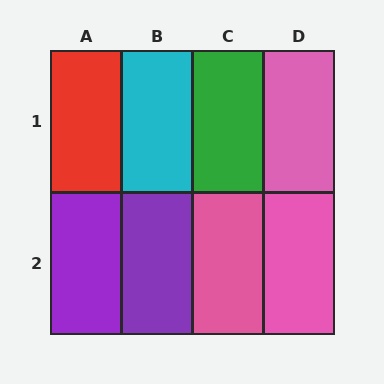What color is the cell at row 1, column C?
Green.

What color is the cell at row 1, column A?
Red.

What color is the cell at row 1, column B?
Cyan.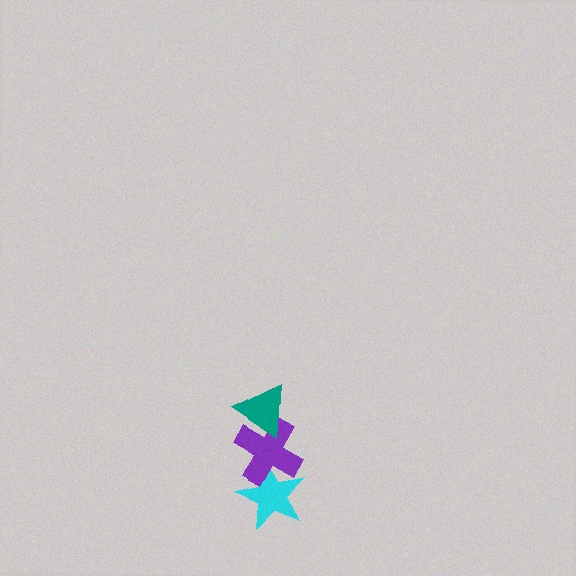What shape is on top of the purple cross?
The teal triangle is on top of the purple cross.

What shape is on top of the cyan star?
The purple cross is on top of the cyan star.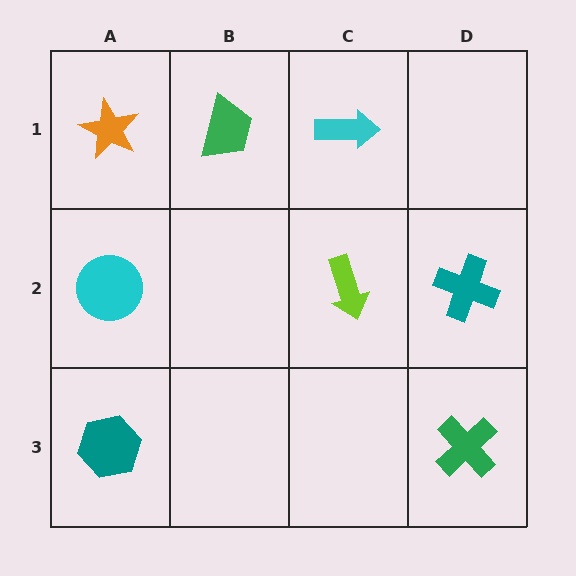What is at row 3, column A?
A teal hexagon.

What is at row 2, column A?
A cyan circle.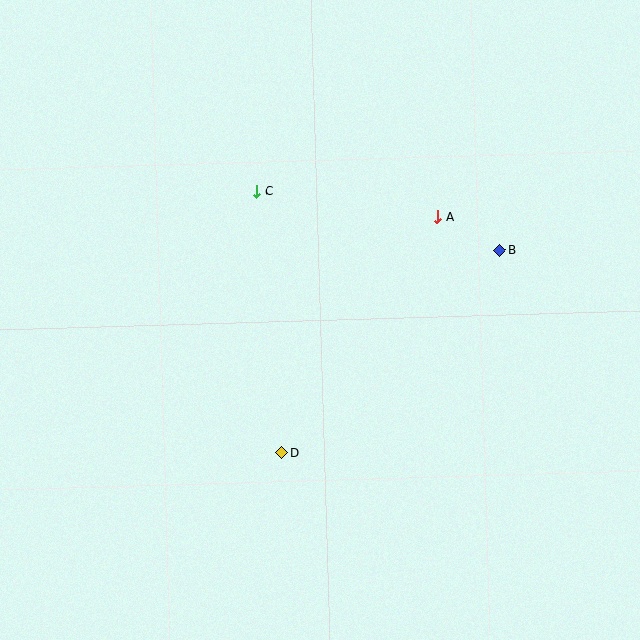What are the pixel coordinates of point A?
Point A is at (438, 217).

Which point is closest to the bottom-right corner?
Point D is closest to the bottom-right corner.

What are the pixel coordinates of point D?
Point D is at (282, 453).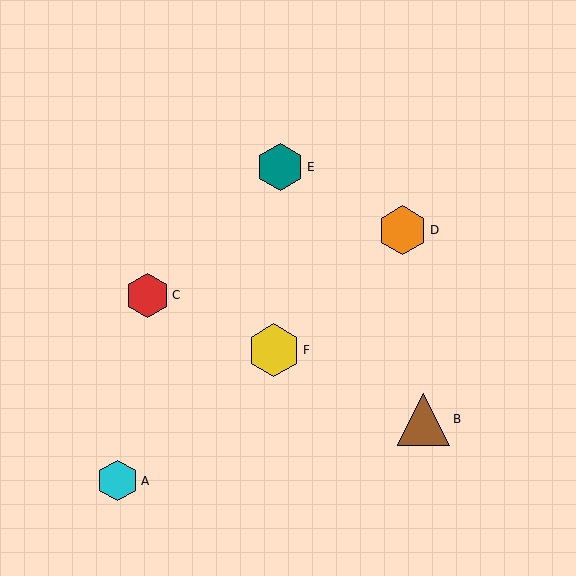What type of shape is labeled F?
Shape F is a yellow hexagon.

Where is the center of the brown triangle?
The center of the brown triangle is at (424, 419).